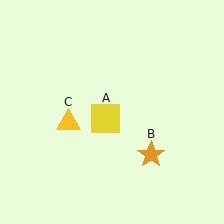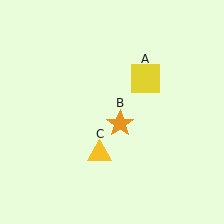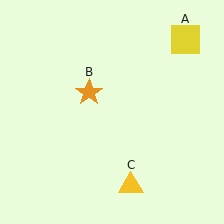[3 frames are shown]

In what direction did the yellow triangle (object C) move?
The yellow triangle (object C) moved down and to the right.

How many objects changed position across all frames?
3 objects changed position: yellow square (object A), orange star (object B), yellow triangle (object C).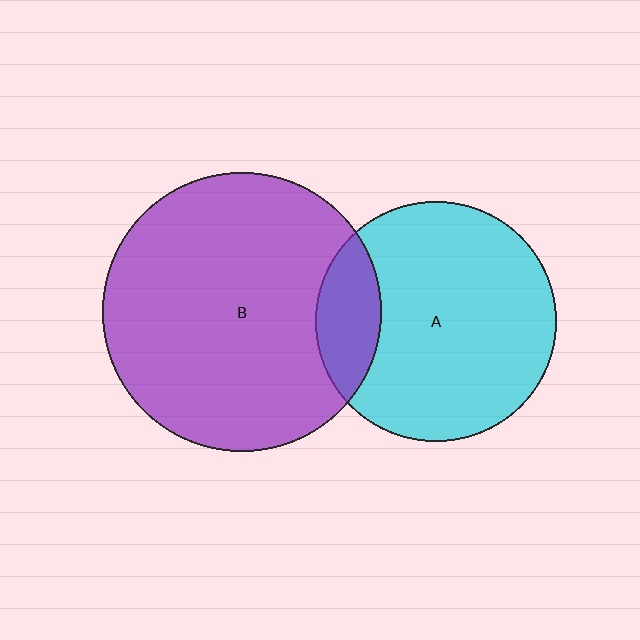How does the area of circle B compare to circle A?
Approximately 1.3 times.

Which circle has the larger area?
Circle B (purple).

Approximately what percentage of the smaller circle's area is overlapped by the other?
Approximately 15%.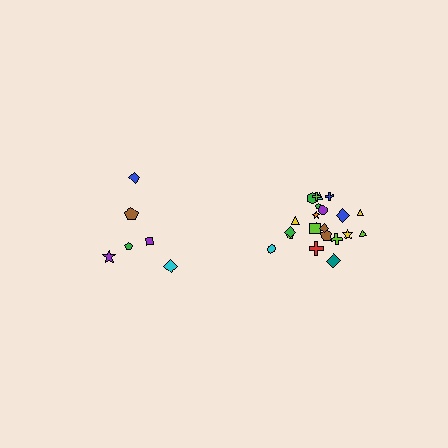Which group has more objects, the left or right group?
The right group.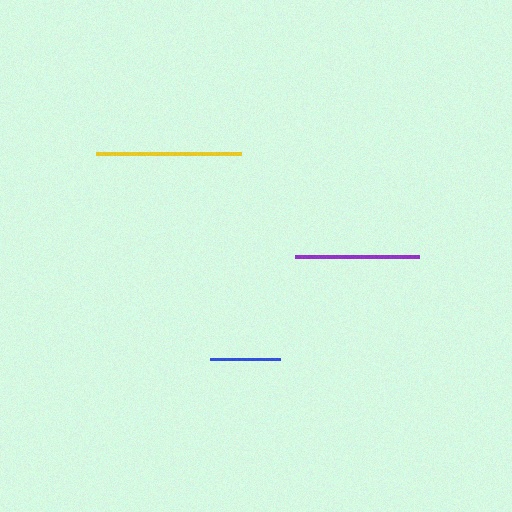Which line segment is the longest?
The yellow line is the longest at approximately 145 pixels.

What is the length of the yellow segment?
The yellow segment is approximately 145 pixels long.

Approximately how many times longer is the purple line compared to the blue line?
The purple line is approximately 1.8 times the length of the blue line.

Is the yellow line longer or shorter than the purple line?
The yellow line is longer than the purple line.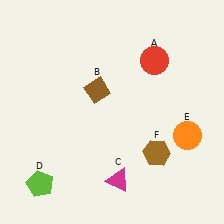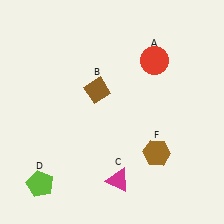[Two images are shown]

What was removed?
The orange circle (E) was removed in Image 2.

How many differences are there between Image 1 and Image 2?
There is 1 difference between the two images.